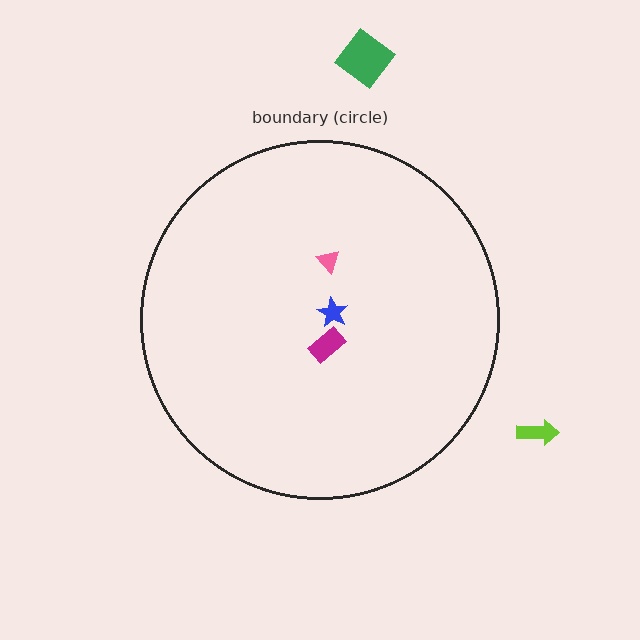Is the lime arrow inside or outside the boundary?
Outside.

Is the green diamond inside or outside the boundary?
Outside.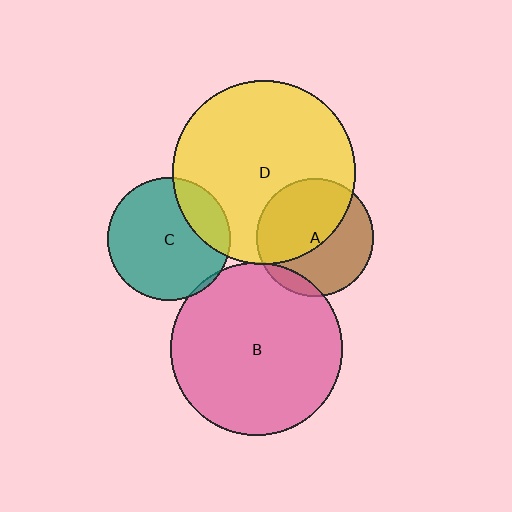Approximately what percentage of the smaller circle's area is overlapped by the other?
Approximately 10%.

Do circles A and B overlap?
Yes.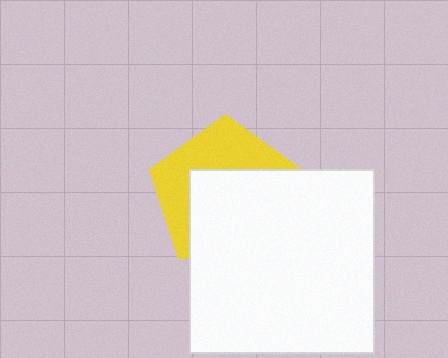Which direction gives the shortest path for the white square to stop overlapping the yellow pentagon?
Moving down gives the shortest separation.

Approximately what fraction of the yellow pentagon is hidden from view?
Roughly 57% of the yellow pentagon is hidden behind the white square.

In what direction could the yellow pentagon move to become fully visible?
The yellow pentagon could move up. That would shift it out from behind the white square entirely.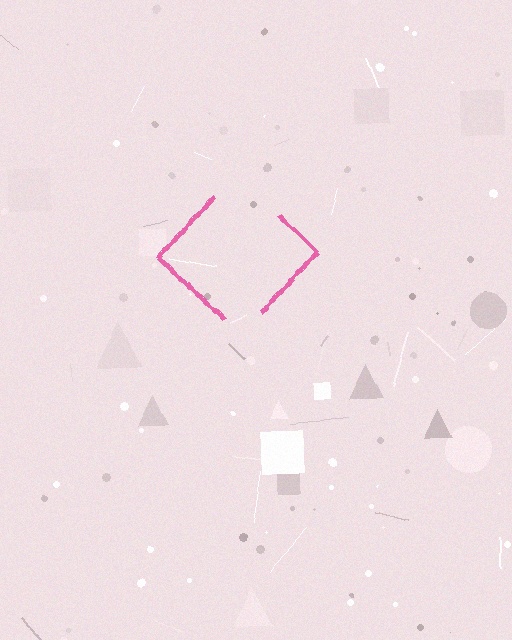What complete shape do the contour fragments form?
The contour fragments form a diamond.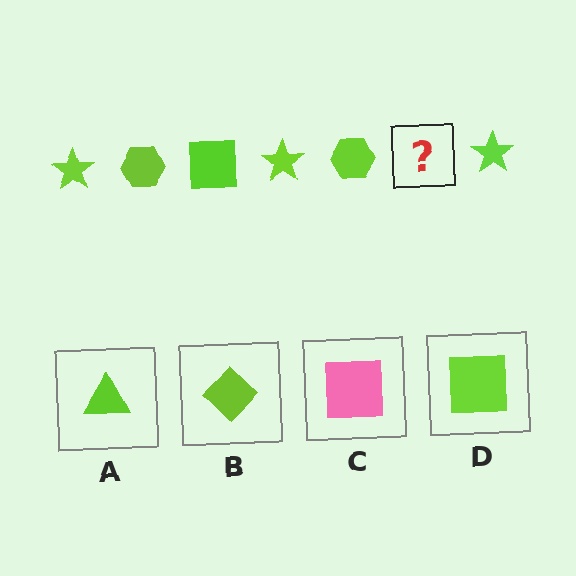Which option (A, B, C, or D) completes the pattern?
D.